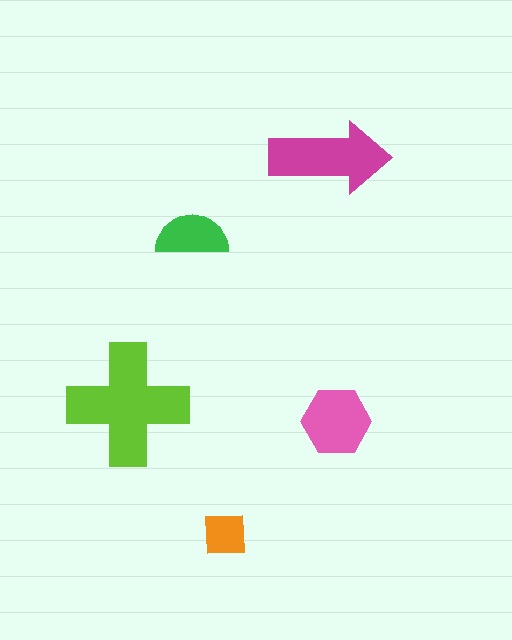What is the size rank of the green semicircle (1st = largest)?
4th.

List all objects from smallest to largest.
The orange square, the green semicircle, the pink hexagon, the magenta arrow, the lime cross.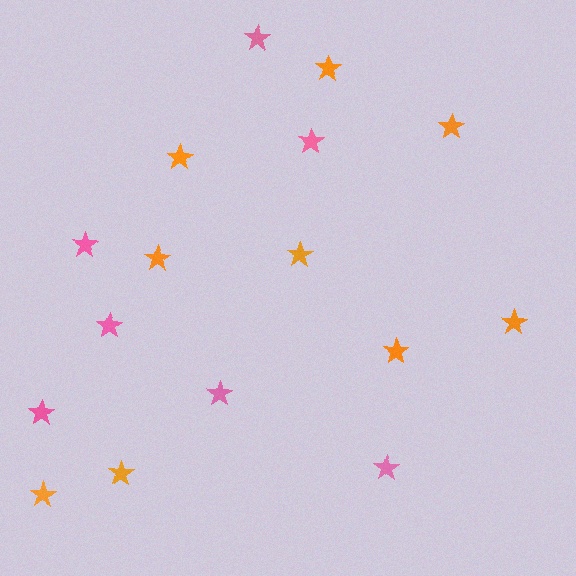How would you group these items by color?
There are 2 groups: one group of orange stars (9) and one group of pink stars (7).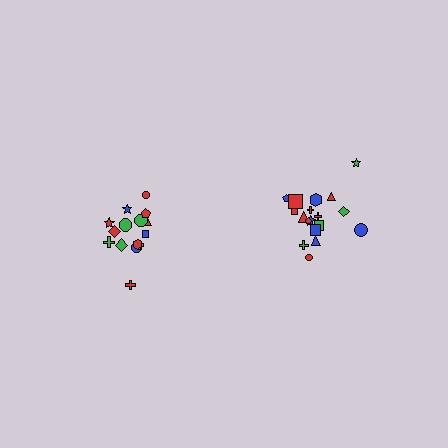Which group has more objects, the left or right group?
The right group.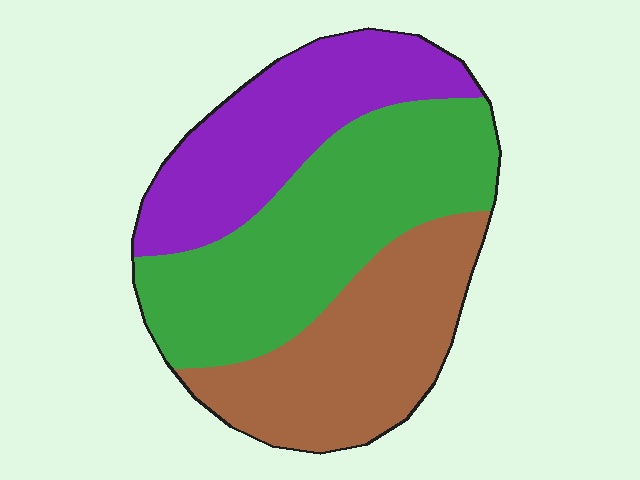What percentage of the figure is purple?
Purple takes up about one quarter (1/4) of the figure.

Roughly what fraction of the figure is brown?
Brown takes up between a sixth and a third of the figure.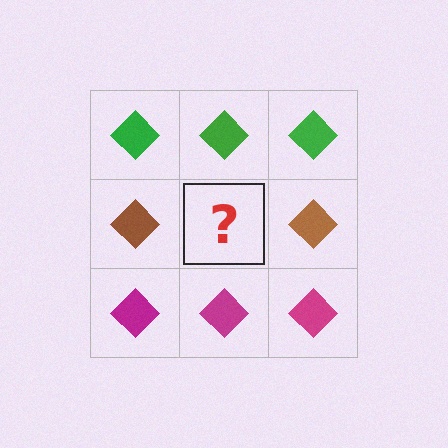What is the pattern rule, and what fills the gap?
The rule is that each row has a consistent color. The gap should be filled with a brown diamond.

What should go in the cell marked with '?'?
The missing cell should contain a brown diamond.